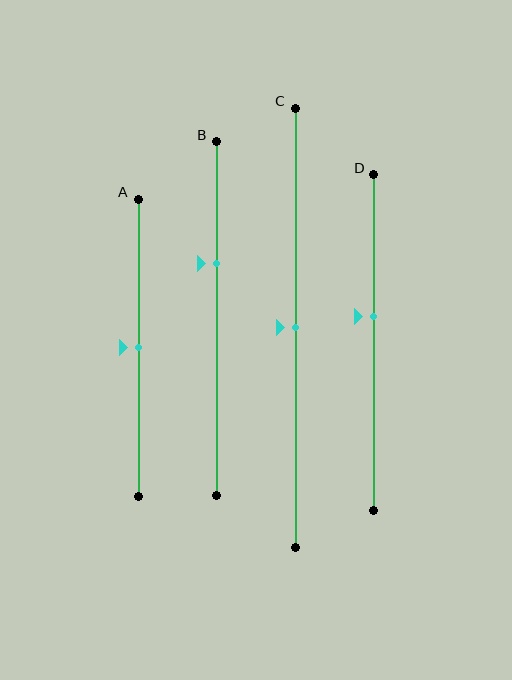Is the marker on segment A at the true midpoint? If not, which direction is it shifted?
Yes, the marker on segment A is at the true midpoint.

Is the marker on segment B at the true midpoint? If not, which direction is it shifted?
No, the marker on segment B is shifted upward by about 16% of the segment length.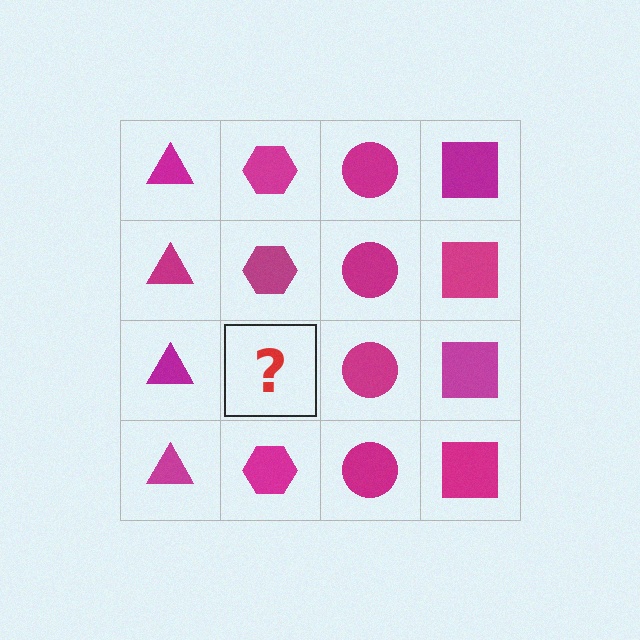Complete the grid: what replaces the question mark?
The question mark should be replaced with a magenta hexagon.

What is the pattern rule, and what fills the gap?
The rule is that each column has a consistent shape. The gap should be filled with a magenta hexagon.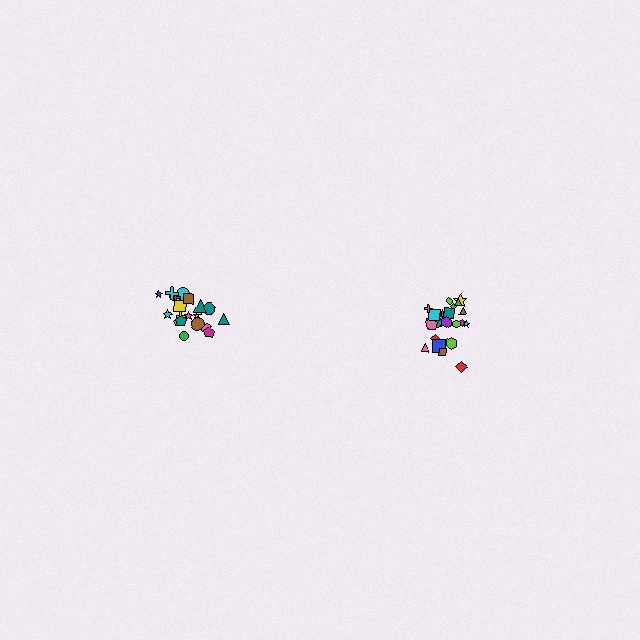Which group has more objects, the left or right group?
The right group.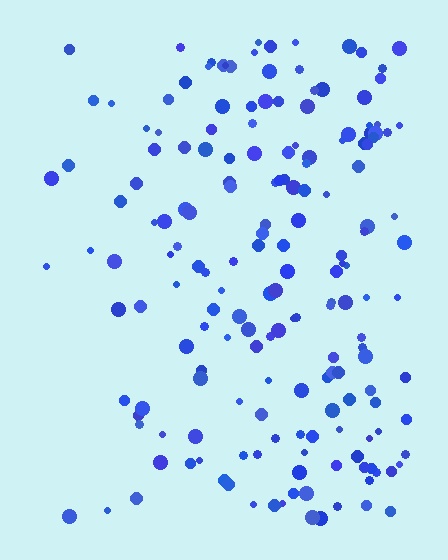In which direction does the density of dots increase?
From left to right, with the right side densest.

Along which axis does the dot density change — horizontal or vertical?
Horizontal.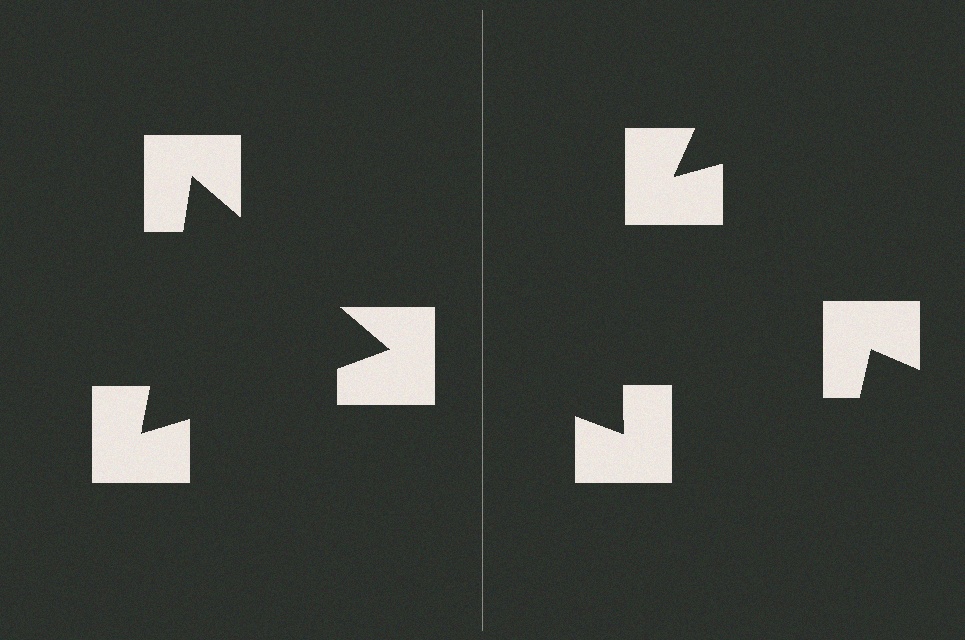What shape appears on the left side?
An illusory triangle.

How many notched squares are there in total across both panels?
6 — 3 on each side.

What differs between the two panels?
The notched squares are positioned identically on both sides; only the wedge orientations differ. On the left they align to a triangle; on the right they are misaligned.